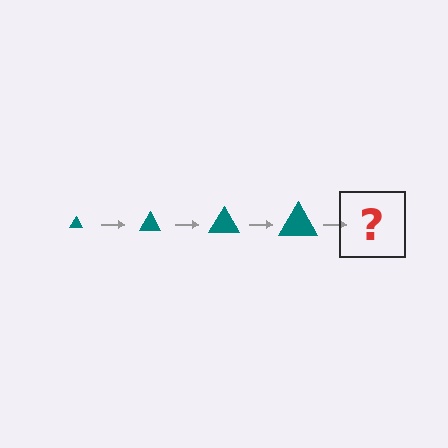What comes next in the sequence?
The next element should be a teal triangle, larger than the previous one.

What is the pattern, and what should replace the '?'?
The pattern is that the triangle gets progressively larger each step. The '?' should be a teal triangle, larger than the previous one.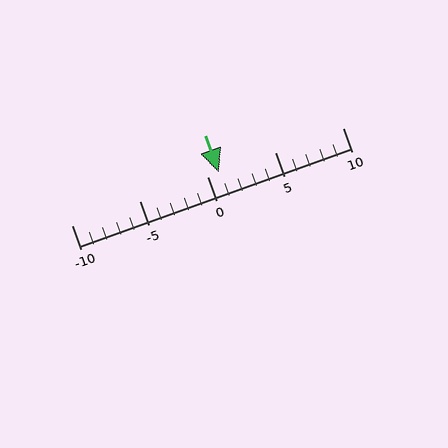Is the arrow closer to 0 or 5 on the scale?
The arrow is closer to 0.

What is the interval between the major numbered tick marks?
The major tick marks are spaced 5 units apart.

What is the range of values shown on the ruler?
The ruler shows values from -10 to 10.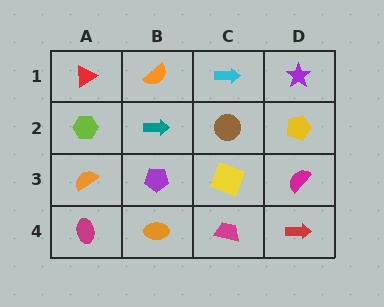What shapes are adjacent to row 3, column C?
A brown circle (row 2, column C), a magenta trapezoid (row 4, column C), a purple pentagon (row 3, column B), a magenta semicircle (row 3, column D).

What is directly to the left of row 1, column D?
A cyan arrow.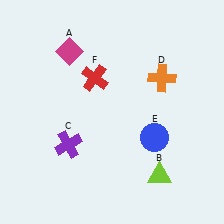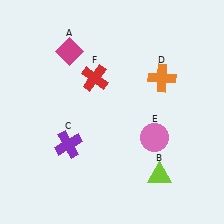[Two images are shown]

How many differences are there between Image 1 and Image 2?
There is 1 difference between the two images.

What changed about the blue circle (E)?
In Image 1, E is blue. In Image 2, it changed to pink.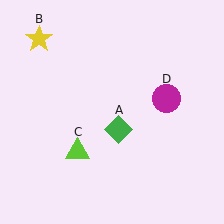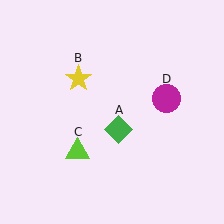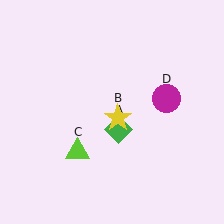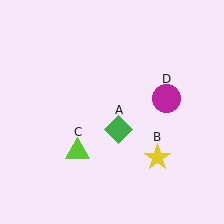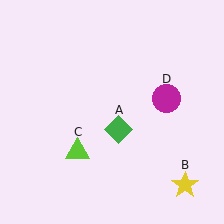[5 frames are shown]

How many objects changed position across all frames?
1 object changed position: yellow star (object B).